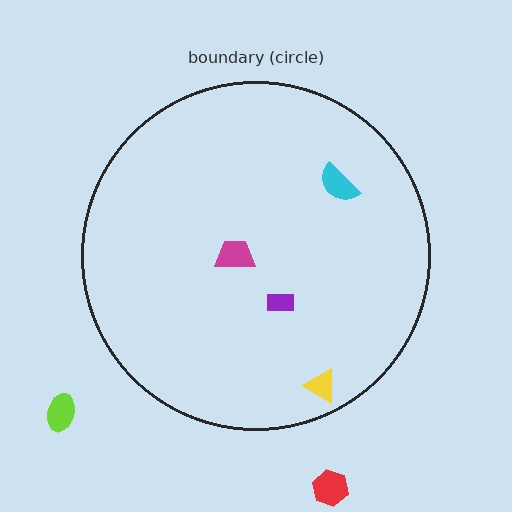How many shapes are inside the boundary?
4 inside, 2 outside.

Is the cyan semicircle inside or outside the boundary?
Inside.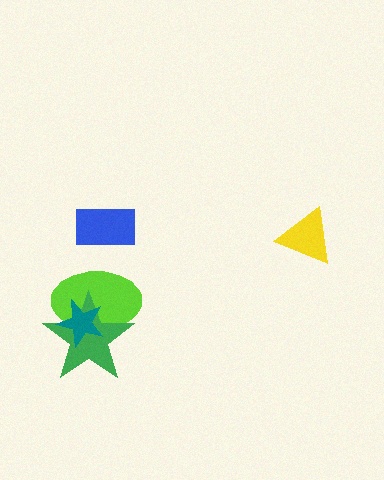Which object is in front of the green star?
The teal star is in front of the green star.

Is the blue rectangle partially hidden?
No, no other shape covers it.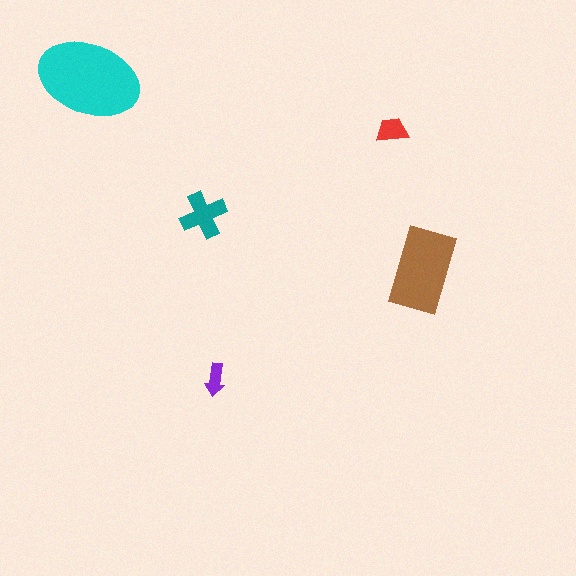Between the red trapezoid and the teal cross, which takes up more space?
The teal cross.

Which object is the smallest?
The purple arrow.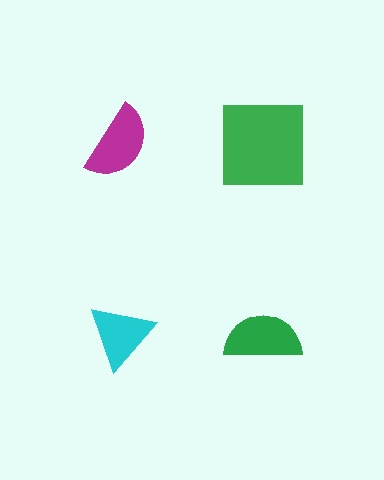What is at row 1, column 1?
A magenta semicircle.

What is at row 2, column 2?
A green semicircle.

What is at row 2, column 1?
A cyan triangle.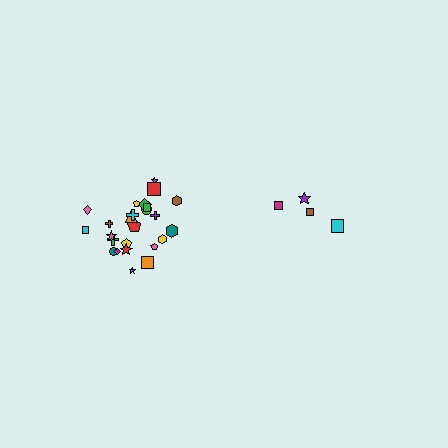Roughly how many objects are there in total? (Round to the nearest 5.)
Roughly 30 objects in total.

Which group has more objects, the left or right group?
The left group.